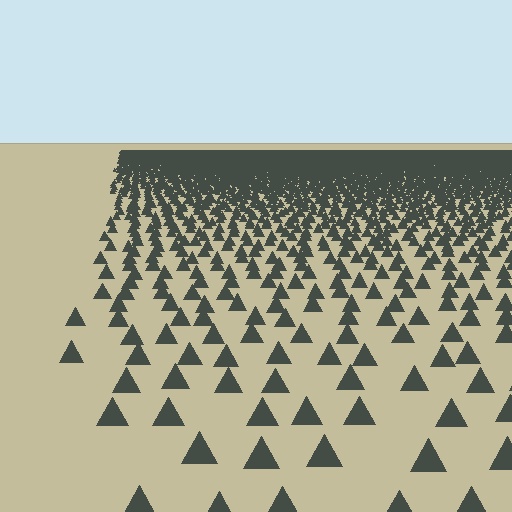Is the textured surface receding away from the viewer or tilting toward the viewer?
The surface is receding away from the viewer. Texture elements get smaller and denser toward the top.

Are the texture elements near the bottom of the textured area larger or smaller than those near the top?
Larger. Near the bottom, elements are closer to the viewer and appear at a bigger on-screen size.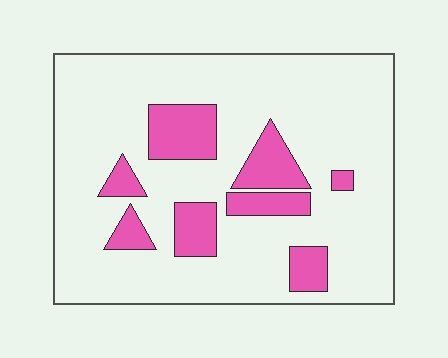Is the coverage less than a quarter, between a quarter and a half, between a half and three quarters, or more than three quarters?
Less than a quarter.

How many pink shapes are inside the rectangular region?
8.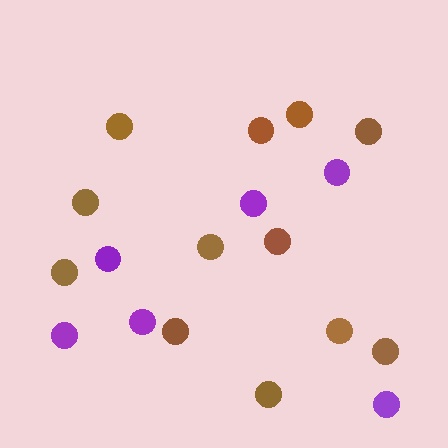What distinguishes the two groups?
There are 2 groups: one group of brown circles (12) and one group of purple circles (6).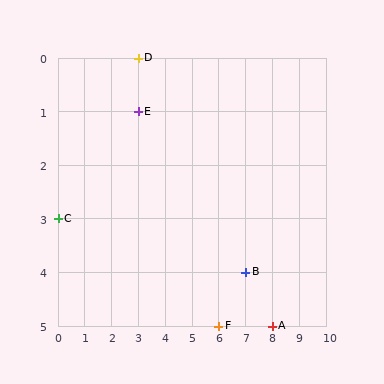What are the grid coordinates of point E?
Point E is at grid coordinates (3, 1).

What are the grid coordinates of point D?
Point D is at grid coordinates (3, 0).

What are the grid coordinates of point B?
Point B is at grid coordinates (7, 4).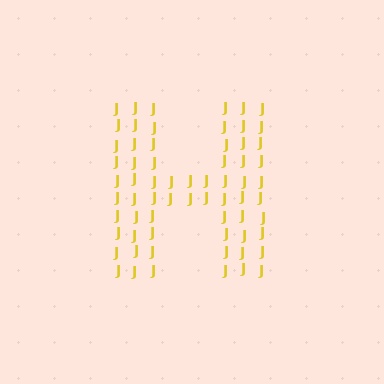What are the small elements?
The small elements are letter J's.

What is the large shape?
The large shape is the letter H.